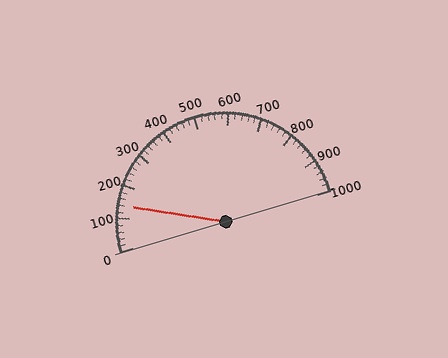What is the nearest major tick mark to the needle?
The nearest major tick mark is 100.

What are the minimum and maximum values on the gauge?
The gauge ranges from 0 to 1000.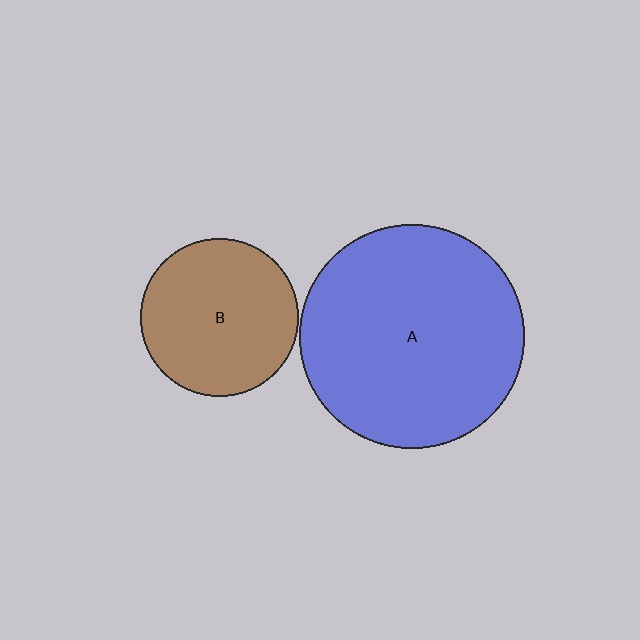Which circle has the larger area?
Circle A (blue).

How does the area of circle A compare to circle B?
Approximately 2.0 times.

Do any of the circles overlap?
No, none of the circles overlap.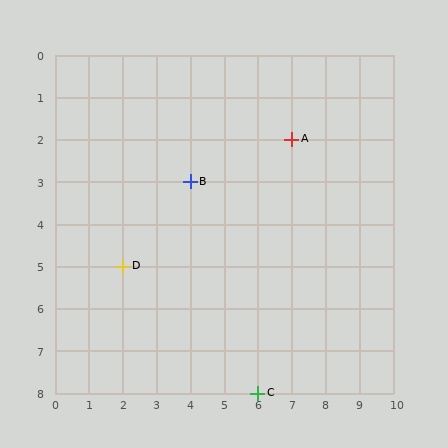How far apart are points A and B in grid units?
Points A and B are 3 columns and 1 row apart (about 3.2 grid units diagonally).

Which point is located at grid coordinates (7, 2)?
Point A is at (7, 2).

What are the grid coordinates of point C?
Point C is at grid coordinates (6, 8).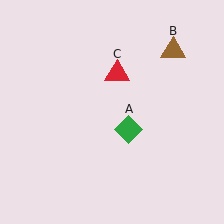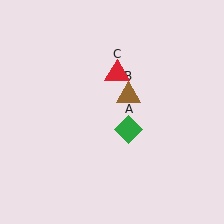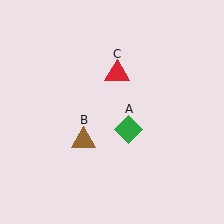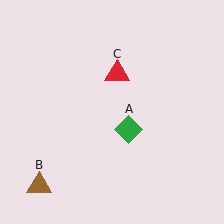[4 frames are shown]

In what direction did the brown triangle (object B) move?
The brown triangle (object B) moved down and to the left.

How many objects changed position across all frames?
1 object changed position: brown triangle (object B).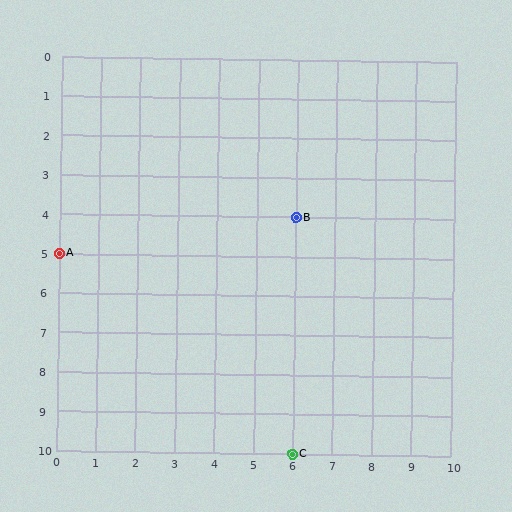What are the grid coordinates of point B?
Point B is at grid coordinates (6, 4).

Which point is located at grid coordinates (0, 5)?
Point A is at (0, 5).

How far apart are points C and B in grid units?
Points C and B are 6 rows apart.